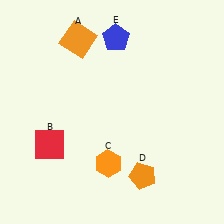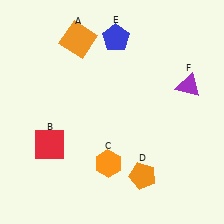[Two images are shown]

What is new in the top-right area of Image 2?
A purple triangle (F) was added in the top-right area of Image 2.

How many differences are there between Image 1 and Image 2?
There is 1 difference between the two images.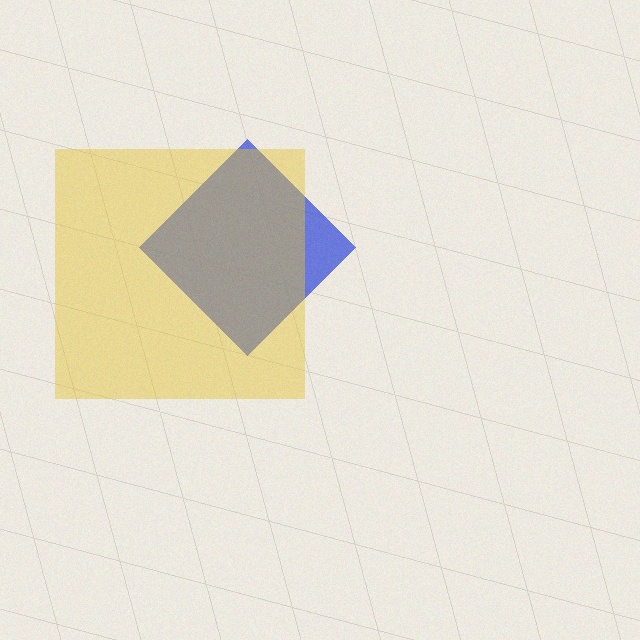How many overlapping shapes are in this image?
There are 2 overlapping shapes in the image.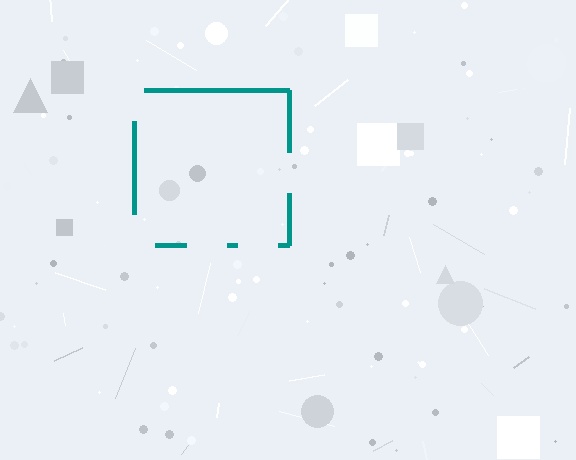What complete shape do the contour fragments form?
The contour fragments form a square.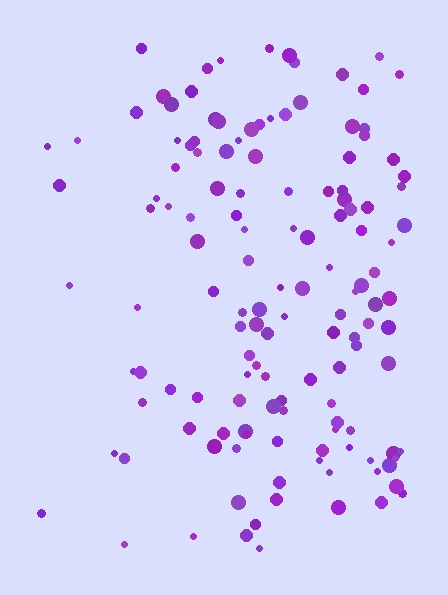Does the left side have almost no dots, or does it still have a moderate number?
Still a moderate number, just noticeably fewer than the right.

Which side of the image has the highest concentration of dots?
The right.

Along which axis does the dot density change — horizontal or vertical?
Horizontal.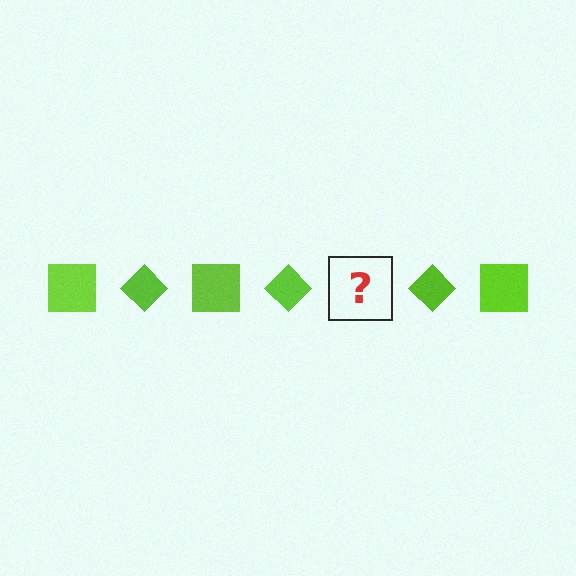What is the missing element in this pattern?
The missing element is a lime square.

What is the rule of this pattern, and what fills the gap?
The rule is that the pattern cycles through square, diamond shapes in lime. The gap should be filled with a lime square.